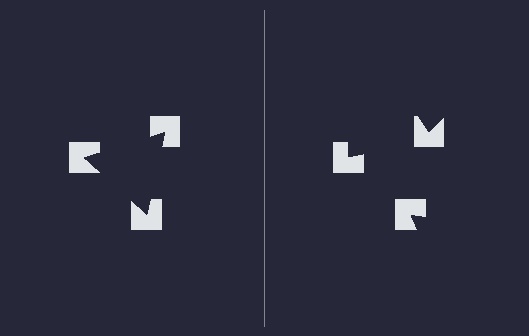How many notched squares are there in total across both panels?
6 — 3 on each side.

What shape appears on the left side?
An illusory triangle.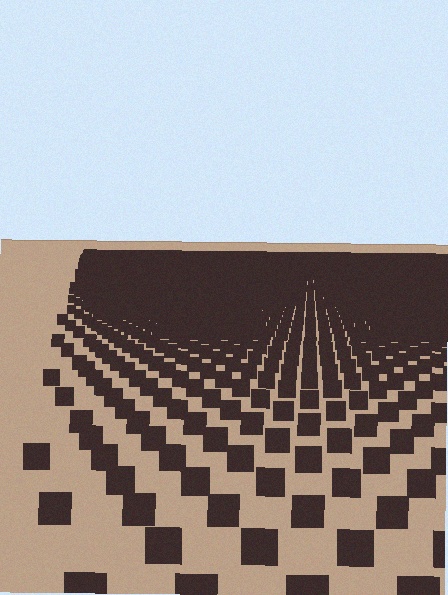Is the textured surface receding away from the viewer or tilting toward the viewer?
The surface is receding away from the viewer. Texture elements get smaller and denser toward the top.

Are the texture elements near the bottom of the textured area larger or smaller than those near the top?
Larger. Near the bottom, elements are closer to the viewer and appear at a bigger on-screen size.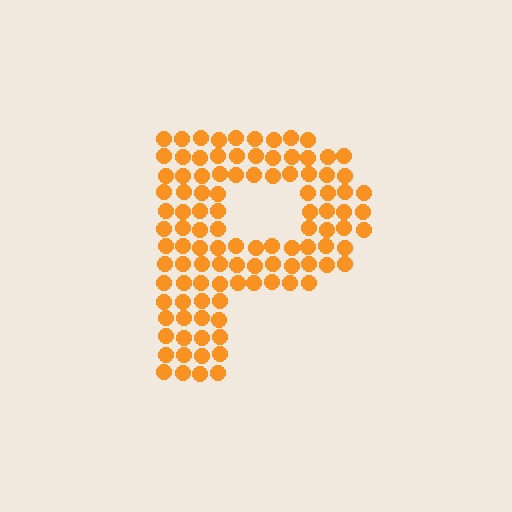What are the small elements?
The small elements are circles.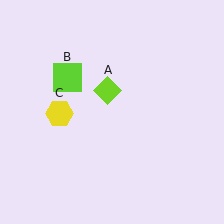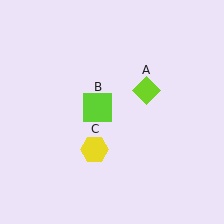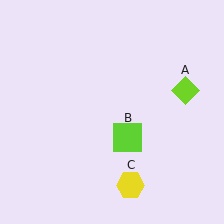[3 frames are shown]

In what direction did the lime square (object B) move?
The lime square (object B) moved down and to the right.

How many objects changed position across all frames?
3 objects changed position: lime diamond (object A), lime square (object B), yellow hexagon (object C).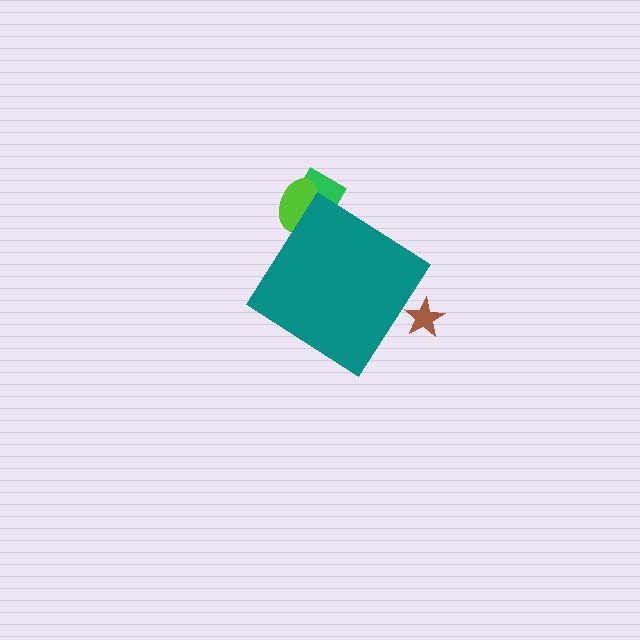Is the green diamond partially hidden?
Yes, the green diamond is partially hidden behind the teal diamond.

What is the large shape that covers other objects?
A teal diamond.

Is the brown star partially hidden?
Yes, the brown star is partially hidden behind the teal diamond.